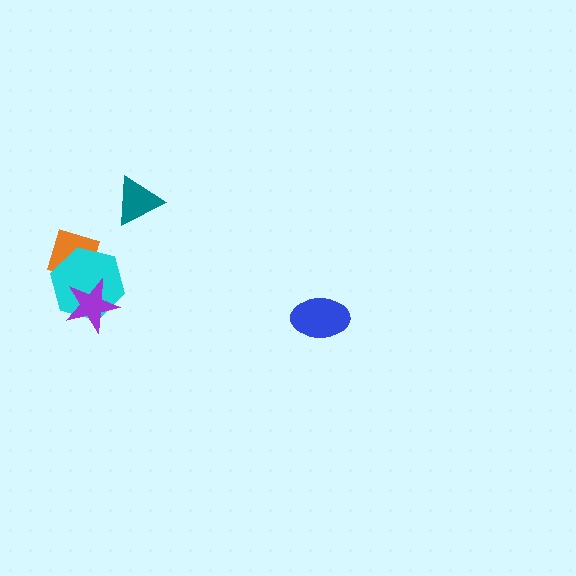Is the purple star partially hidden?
No, no other shape covers it.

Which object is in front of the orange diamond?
The cyan hexagon is in front of the orange diamond.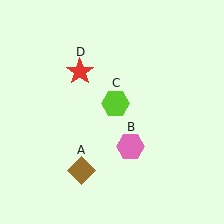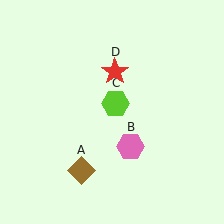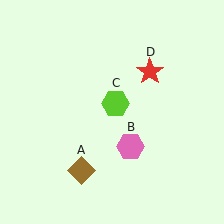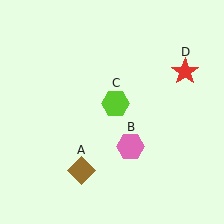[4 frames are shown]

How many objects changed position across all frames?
1 object changed position: red star (object D).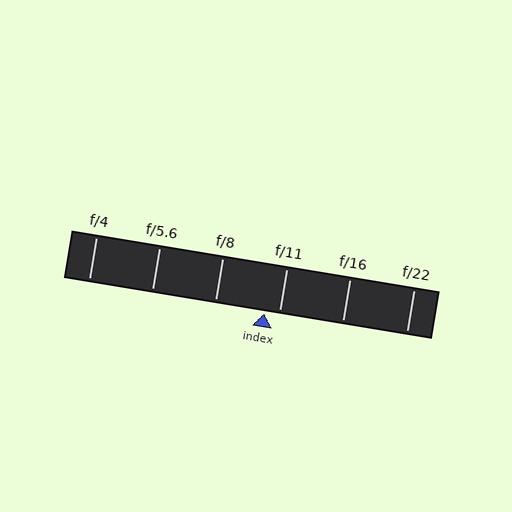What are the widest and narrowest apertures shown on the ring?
The widest aperture shown is f/4 and the narrowest is f/22.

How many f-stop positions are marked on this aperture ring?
There are 6 f-stop positions marked.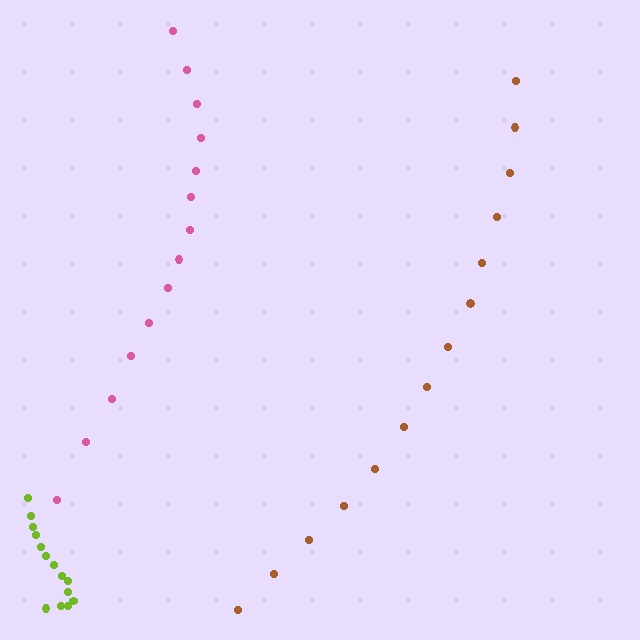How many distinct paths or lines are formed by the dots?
There are 3 distinct paths.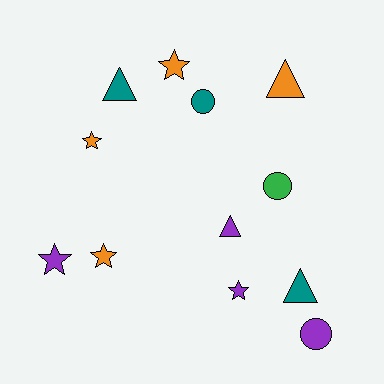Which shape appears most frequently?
Star, with 5 objects.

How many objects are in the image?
There are 12 objects.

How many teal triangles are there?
There are 2 teal triangles.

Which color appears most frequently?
Orange, with 4 objects.